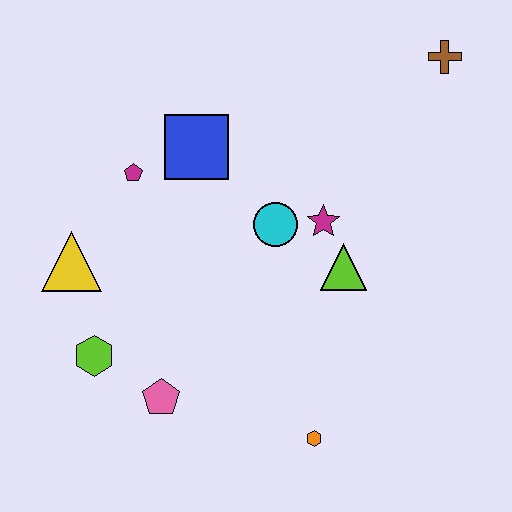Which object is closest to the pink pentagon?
The lime hexagon is closest to the pink pentagon.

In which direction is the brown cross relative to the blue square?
The brown cross is to the right of the blue square.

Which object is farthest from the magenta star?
The lime hexagon is farthest from the magenta star.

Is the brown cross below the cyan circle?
No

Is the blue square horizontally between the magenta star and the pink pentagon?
Yes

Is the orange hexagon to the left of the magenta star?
Yes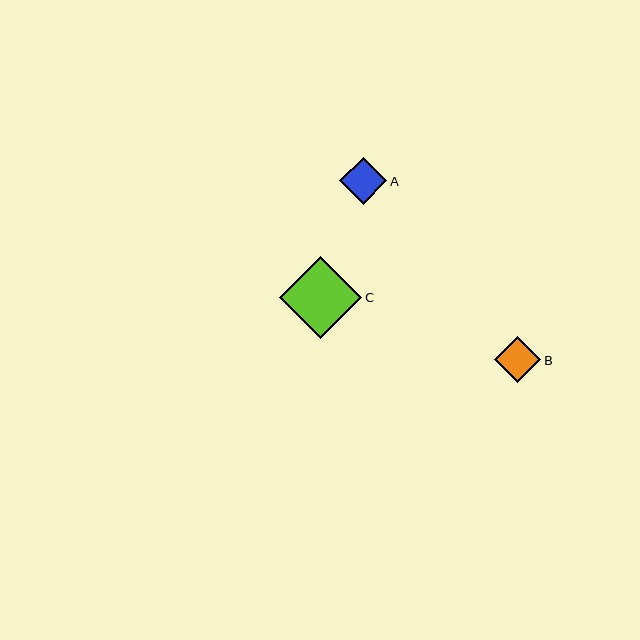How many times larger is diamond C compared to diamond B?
Diamond C is approximately 1.8 times the size of diamond B.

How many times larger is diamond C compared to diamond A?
Diamond C is approximately 1.7 times the size of diamond A.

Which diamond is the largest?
Diamond C is the largest with a size of approximately 82 pixels.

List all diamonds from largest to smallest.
From largest to smallest: C, A, B.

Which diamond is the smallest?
Diamond B is the smallest with a size of approximately 47 pixels.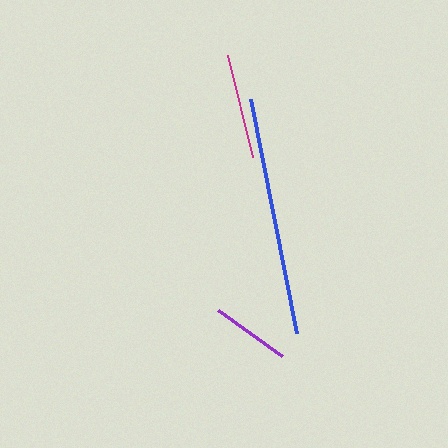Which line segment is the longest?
The blue line is the longest at approximately 238 pixels.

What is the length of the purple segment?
The purple segment is approximately 78 pixels long.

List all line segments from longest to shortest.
From longest to shortest: blue, magenta, purple.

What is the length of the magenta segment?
The magenta segment is approximately 105 pixels long.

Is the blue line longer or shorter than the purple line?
The blue line is longer than the purple line.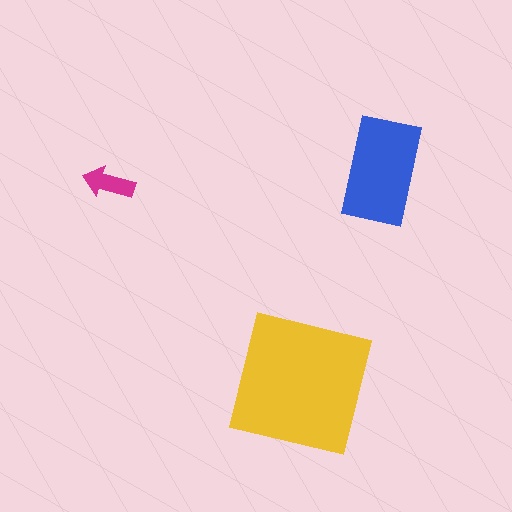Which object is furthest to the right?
The blue rectangle is rightmost.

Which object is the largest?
The yellow square.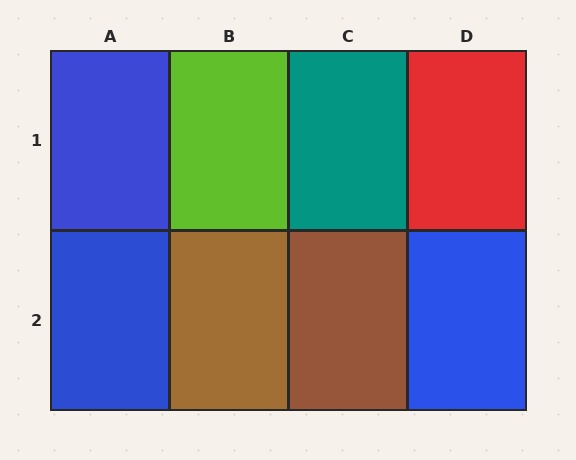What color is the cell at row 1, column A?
Blue.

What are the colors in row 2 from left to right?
Blue, brown, brown, blue.